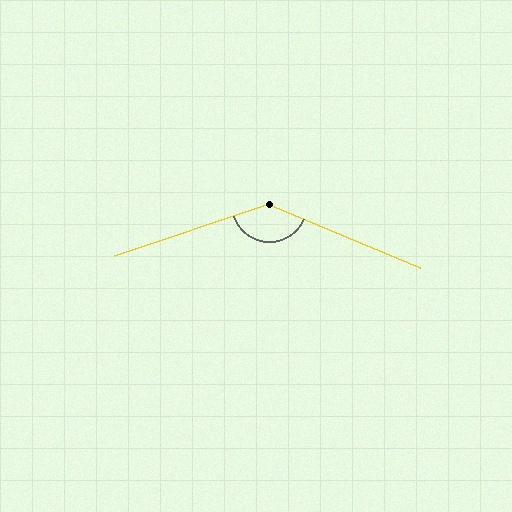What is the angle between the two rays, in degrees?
Approximately 139 degrees.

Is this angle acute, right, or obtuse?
It is obtuse.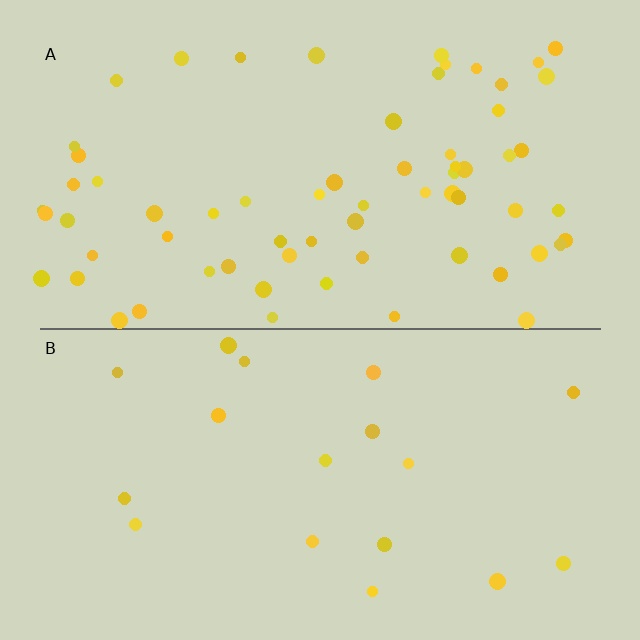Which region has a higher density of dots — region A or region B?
A (the top).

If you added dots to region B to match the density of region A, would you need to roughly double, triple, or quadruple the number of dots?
Approximately quadruple.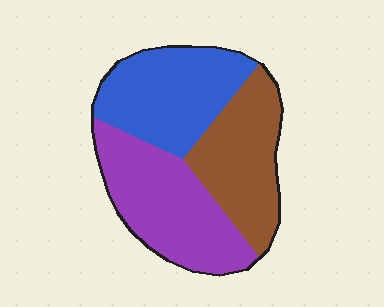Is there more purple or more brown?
Purple.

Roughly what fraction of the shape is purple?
Purple covers 36% of the shape.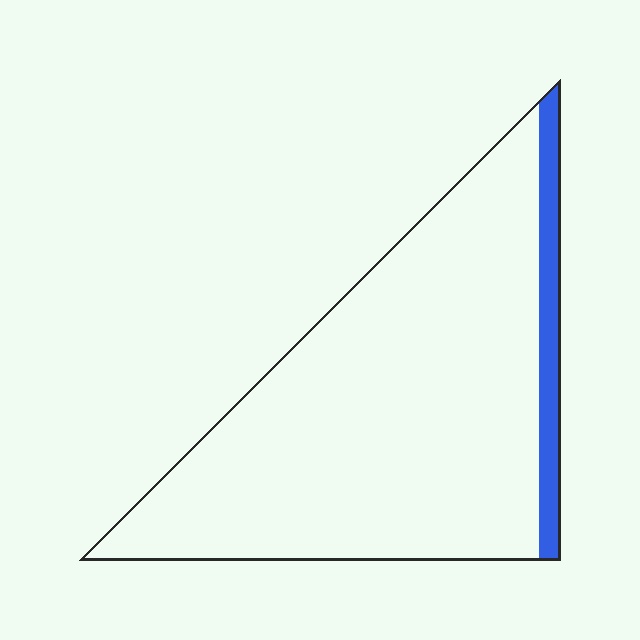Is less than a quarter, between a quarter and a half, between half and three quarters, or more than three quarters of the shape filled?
Less than a quarter.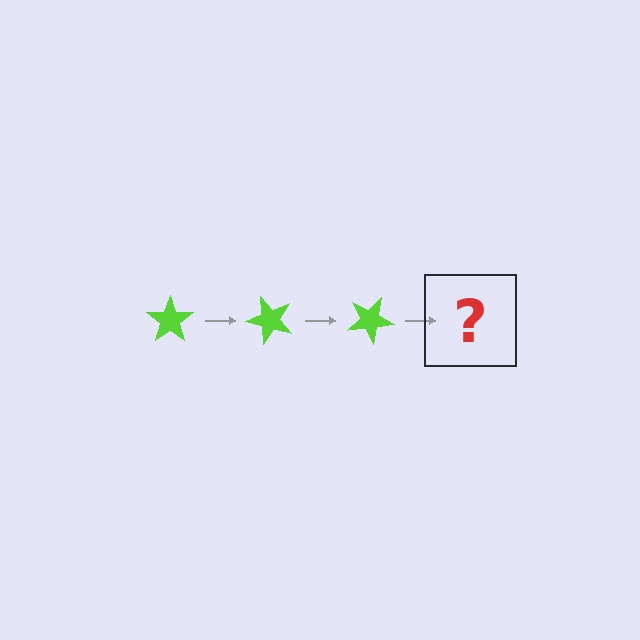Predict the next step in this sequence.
The next step is a lime star rotated 150 degrees.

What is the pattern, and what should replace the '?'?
The pattern is that the star rotates 50 degrees each step. The '?' should be a lime star rotated 150 degrees.